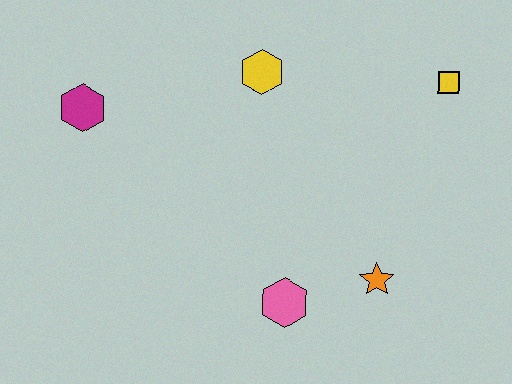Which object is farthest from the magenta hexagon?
The yellow square is farthest from the magenta hexagon.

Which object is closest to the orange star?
The pink hexagon is closest to the orange star.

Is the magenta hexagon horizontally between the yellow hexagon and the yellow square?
No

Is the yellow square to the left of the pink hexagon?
No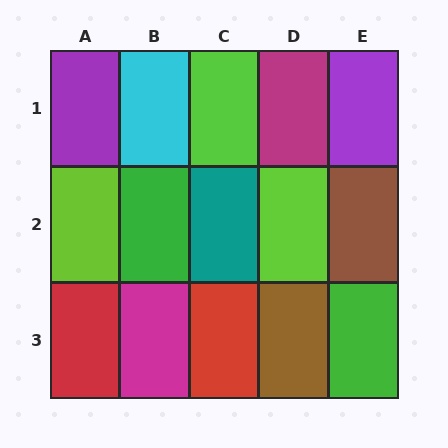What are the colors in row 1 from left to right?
Purple, cyan, lime, magenta, purple.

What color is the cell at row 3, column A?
Red.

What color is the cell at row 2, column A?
Lime.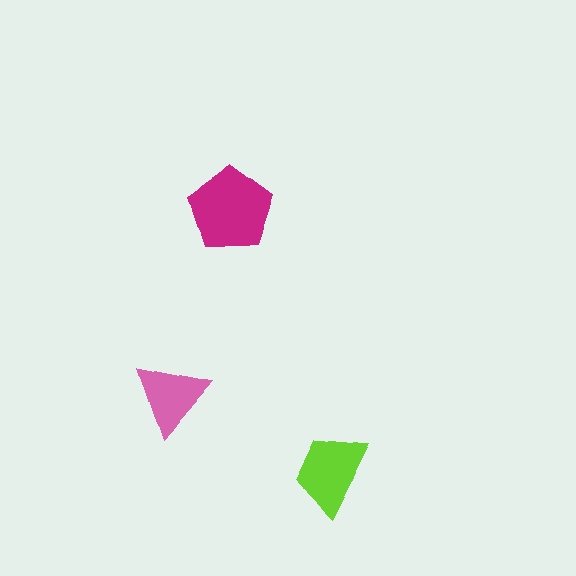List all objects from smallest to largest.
The pink triangle, the lime trapezoid, the magenta pentagon.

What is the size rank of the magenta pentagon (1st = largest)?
1st.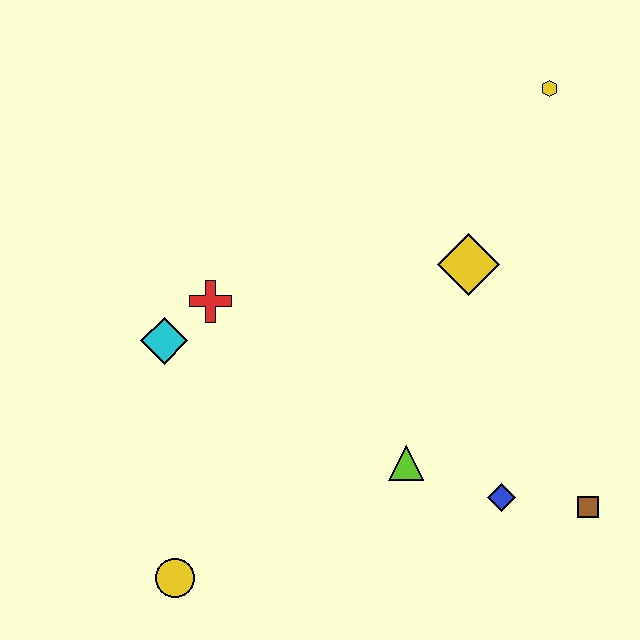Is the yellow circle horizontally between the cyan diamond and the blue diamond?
Yes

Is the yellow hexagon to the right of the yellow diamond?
Yes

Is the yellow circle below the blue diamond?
Yes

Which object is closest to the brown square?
The blue diamond is closest to the brown square.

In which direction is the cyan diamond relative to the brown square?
The cyan diamond is to the left of the brown square.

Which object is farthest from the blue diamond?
The yellow hexagon is farthest from the blue diamond.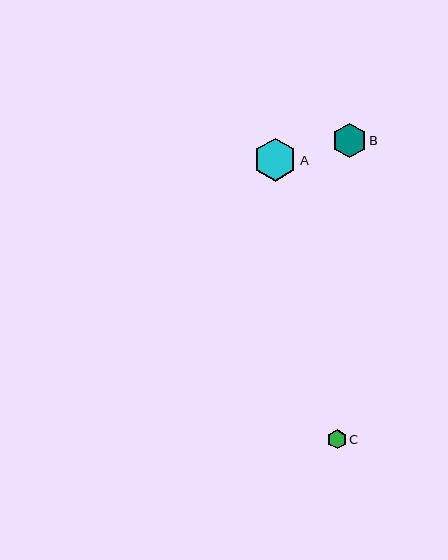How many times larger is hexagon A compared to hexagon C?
Hexagon A is approximately 2.3 times the size of hexagon C.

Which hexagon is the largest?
Hexagon A is the largest with a size of approximately 43 pixels.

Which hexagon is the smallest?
Hexagon C is the smallest with a size of approximately 19 pixels.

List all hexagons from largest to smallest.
From largest to smallest: A, B, C.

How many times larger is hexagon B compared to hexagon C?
Hexagon B is approximately 1.8 times the size of hexagon C.